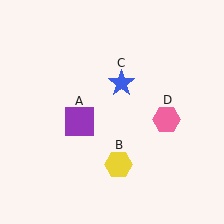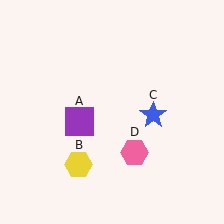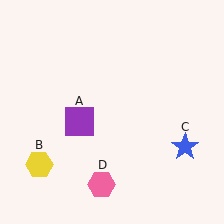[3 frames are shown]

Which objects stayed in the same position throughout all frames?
Purple square (object A) remained stationary.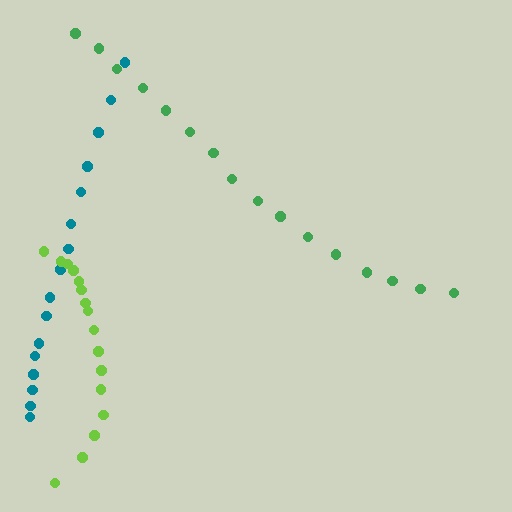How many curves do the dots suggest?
There are 3 distinct paths.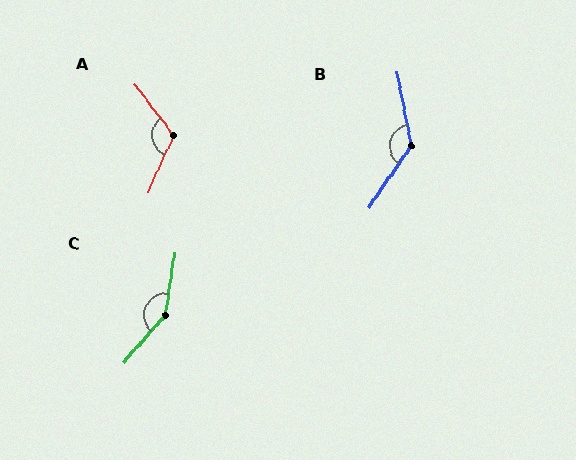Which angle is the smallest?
A, at approximately 118 degrees.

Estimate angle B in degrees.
Approximately 135 degrees.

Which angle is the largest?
C, at approximately 147 degrees.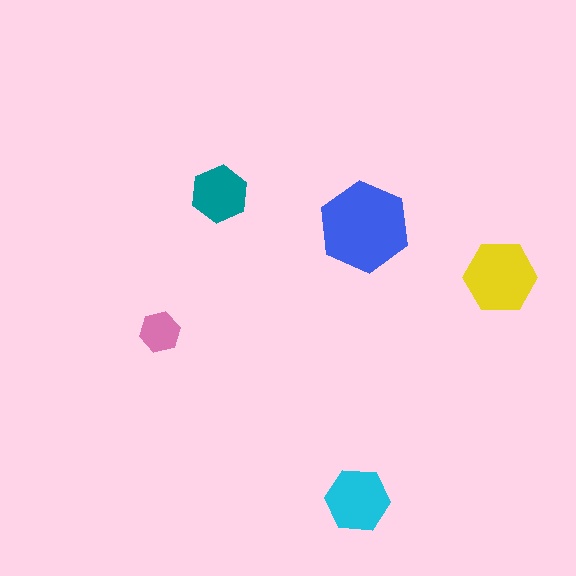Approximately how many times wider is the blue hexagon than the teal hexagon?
About 1.5 times wider.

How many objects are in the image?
There are 5 objects in the image.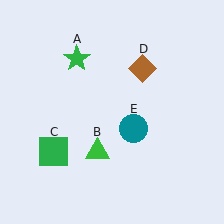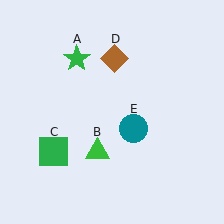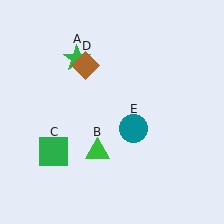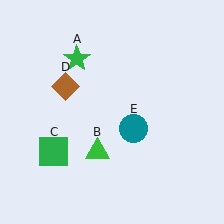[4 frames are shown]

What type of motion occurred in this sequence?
The brown diamond (object D) rotated counterclockwise around the center of the scene.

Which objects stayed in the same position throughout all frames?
Green star (object A) and green triangle (object B) and green square (object C) and teal circle (object E) remained stationary.